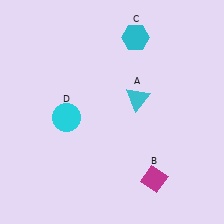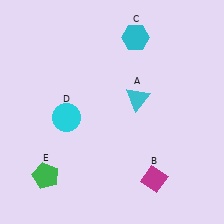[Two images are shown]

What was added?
A green pentagon (E) was added in Image 2.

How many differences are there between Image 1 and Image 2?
There is 1 difference between the two images.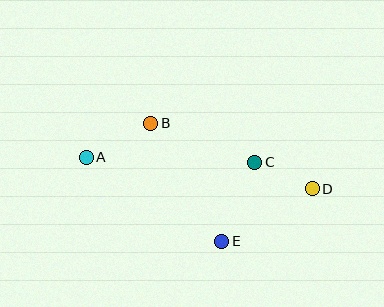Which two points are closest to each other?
Points C and D are closest to each other.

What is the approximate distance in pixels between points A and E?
The distance between A and E is approximately 159 pixels.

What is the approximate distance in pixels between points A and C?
The distance between A and C is approximately 168 pixels.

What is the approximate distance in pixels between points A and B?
The distance between A and B is approximately 73 pixels.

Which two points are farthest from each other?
Points A and D are farthest from each other.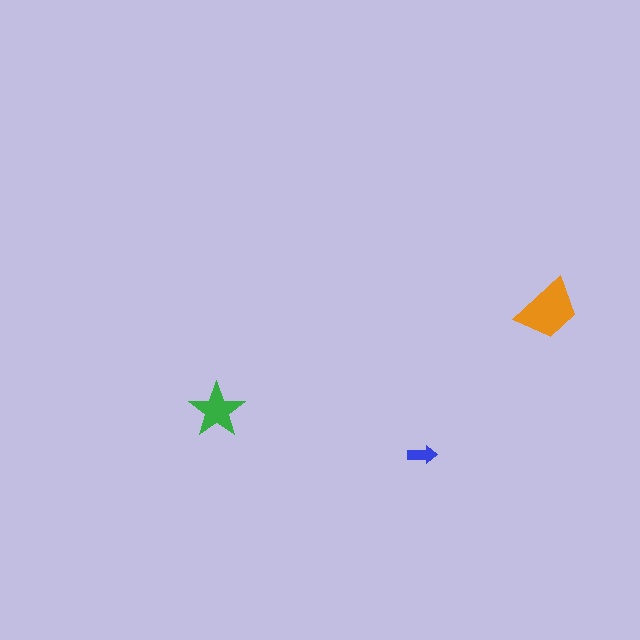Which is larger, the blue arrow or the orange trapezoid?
The orange trapezoid.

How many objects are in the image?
There are 3 objects in the image.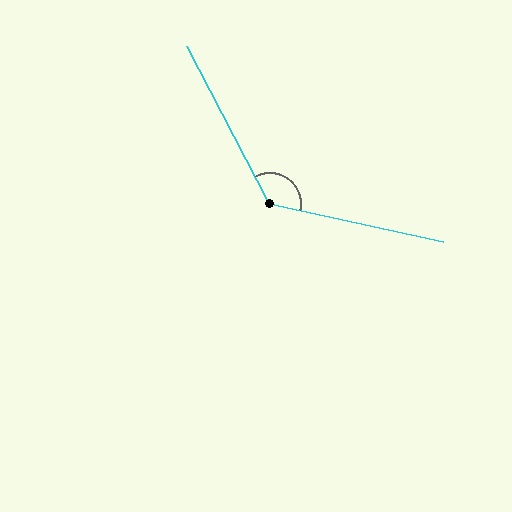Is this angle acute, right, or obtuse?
It is obtuse.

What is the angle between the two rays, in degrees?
Approximately 130 degrees.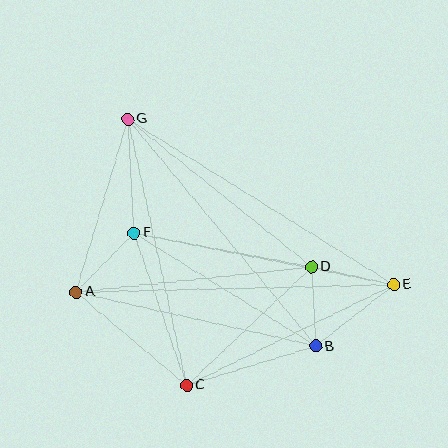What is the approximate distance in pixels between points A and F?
The distance between A and F is approximately 83 pixels.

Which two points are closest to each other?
Points B and D are closest to each other.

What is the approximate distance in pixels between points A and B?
The distance between A and B is approximately 245 pixels.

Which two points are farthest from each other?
Points A and E are farthest from each other.